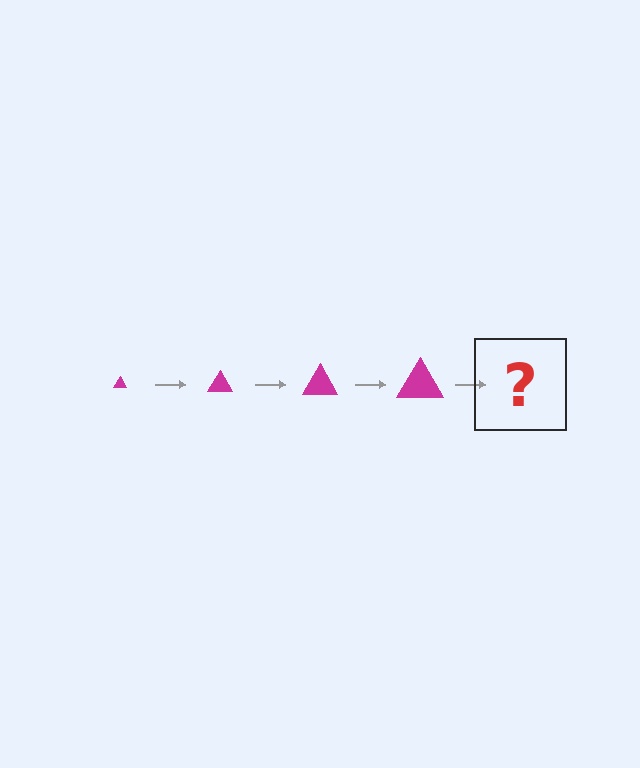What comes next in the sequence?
The next element should be a magenta triangle, larger than the previous one.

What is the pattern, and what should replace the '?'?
The pattern is that the triangle gets progressively larger each step. The '?' should be a magenta triangle, larger than the previous one.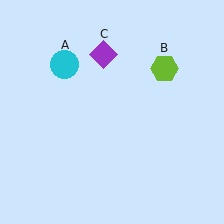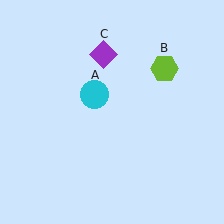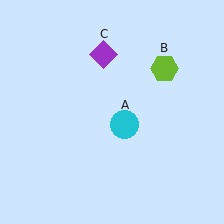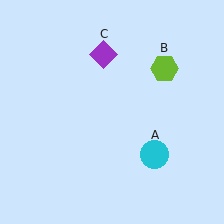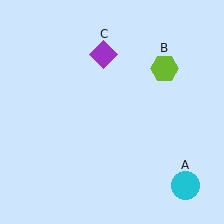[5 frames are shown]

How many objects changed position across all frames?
1 object changed position: cyan circle (object A).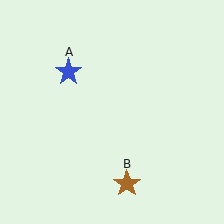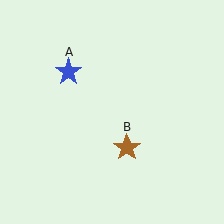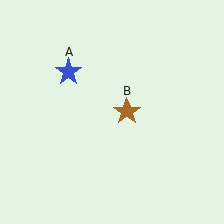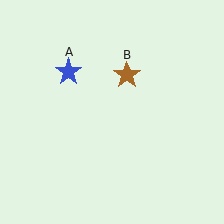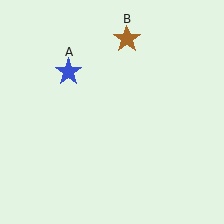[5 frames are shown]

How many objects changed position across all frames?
1 object changed position: brown star (object B).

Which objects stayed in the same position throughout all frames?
Blue star (object A) remained stationary.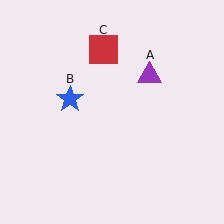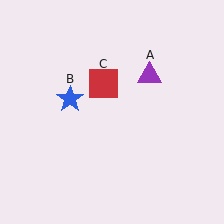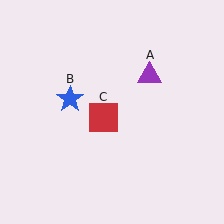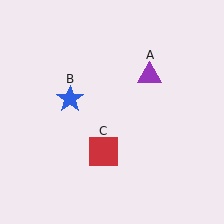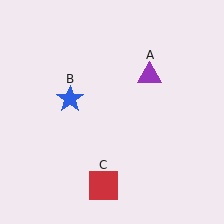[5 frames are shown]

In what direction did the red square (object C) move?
The red square (object C) moved down.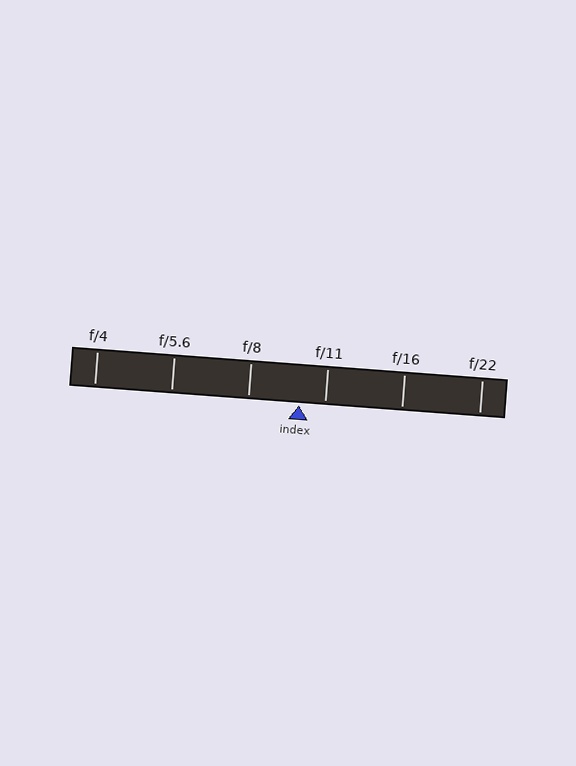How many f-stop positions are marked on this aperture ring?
There are 6 f-stop positions marked.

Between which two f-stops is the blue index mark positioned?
The index mark is between f/8 and f/11.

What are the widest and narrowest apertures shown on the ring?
The widest aperture shown is f/4 and the narrowest is f/22.